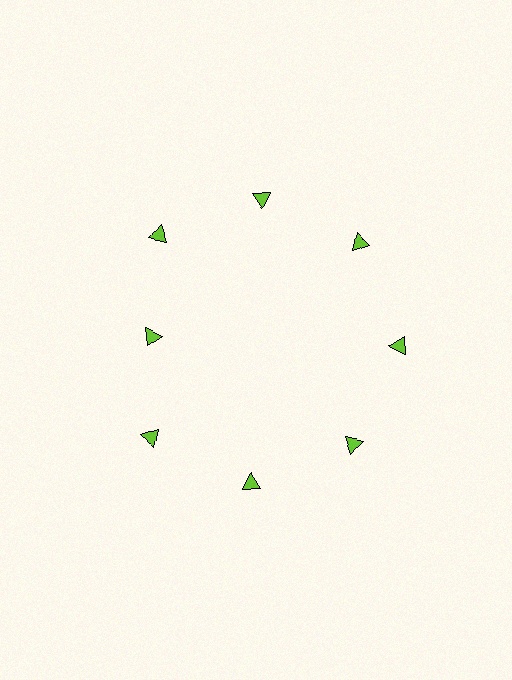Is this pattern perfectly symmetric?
No. The 8 lime triangles are arranged in a ring, but one element near the 9 o'clock position is pulled inward toward the center, breaking the 8-fold rotational symmetry.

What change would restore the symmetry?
The symmetry would be restored by moving it outward, back onto the ring so that all 8 triangles sit at equal angles and equal distance from the center.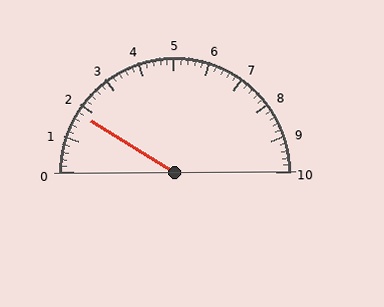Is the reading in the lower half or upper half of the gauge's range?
The reading is in the lower half of the range (0 to 10).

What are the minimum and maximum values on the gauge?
The gauge ranges from 0 to 10.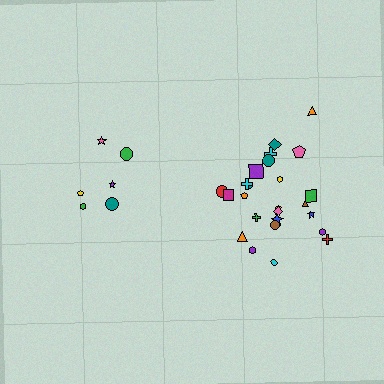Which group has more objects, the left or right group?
The right group.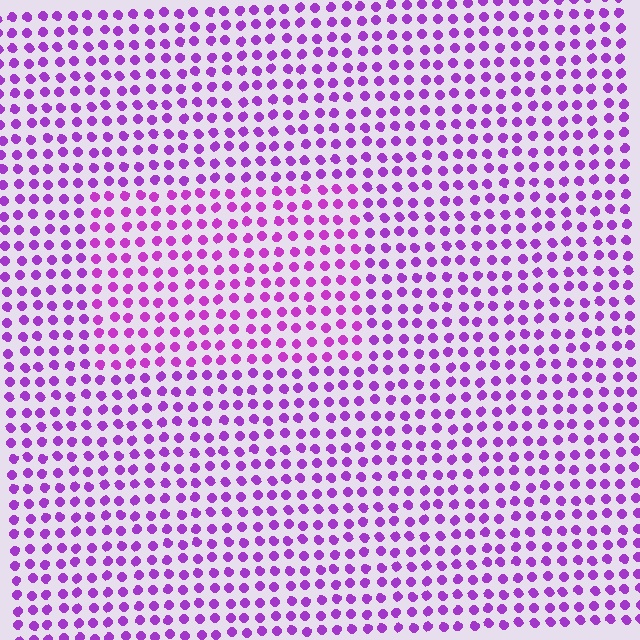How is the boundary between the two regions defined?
The boundary is defined purely by a slight shift in hue (about 15 degrees). Spacing, size, and orientation are identical on both sides.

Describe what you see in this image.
The image is filled with small purple elements in a uniform arrangement. A rectangle-shaped region is visible where the elements are tinted to a slightly different hue, forming a subtle color boundary.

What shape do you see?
I see a rectangle.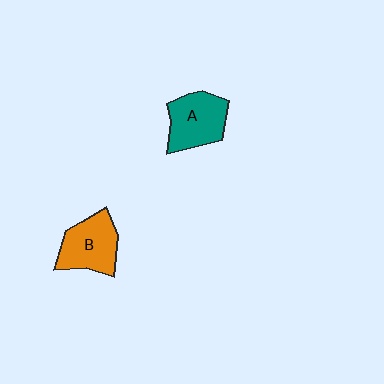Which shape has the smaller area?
Shape B (orange).